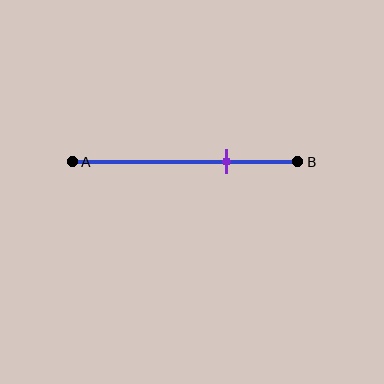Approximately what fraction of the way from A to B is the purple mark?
The purple mark is approximately 70% of the way from A to B.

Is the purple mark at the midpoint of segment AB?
No, the mark is at about 70% from A, not at the 50% midpoint.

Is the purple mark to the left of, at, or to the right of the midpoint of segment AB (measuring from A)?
The purple mark is to the right of the midpoint of segment AB.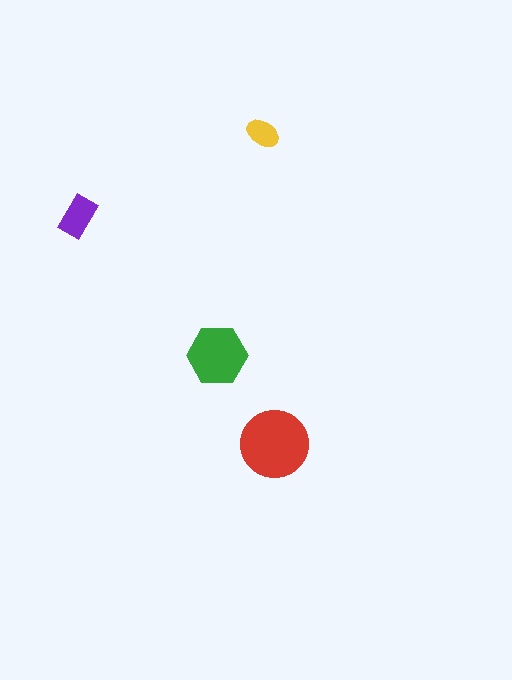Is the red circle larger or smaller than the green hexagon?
Larger.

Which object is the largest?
The red circle.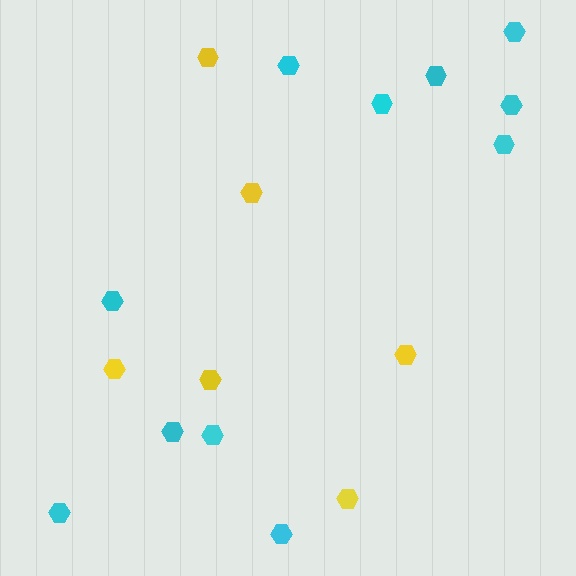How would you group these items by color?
There are 2 groups: one group of yellow hexagons (6) and one group of cyan hexagons (11).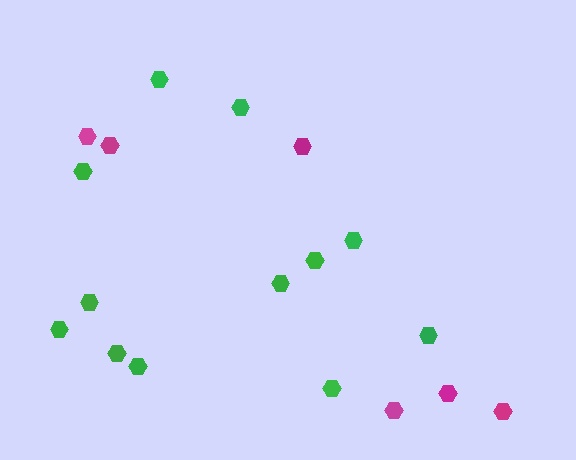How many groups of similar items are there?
There are 2 groups: one group of magenta hexagons (6) and one group of green hexagons (12).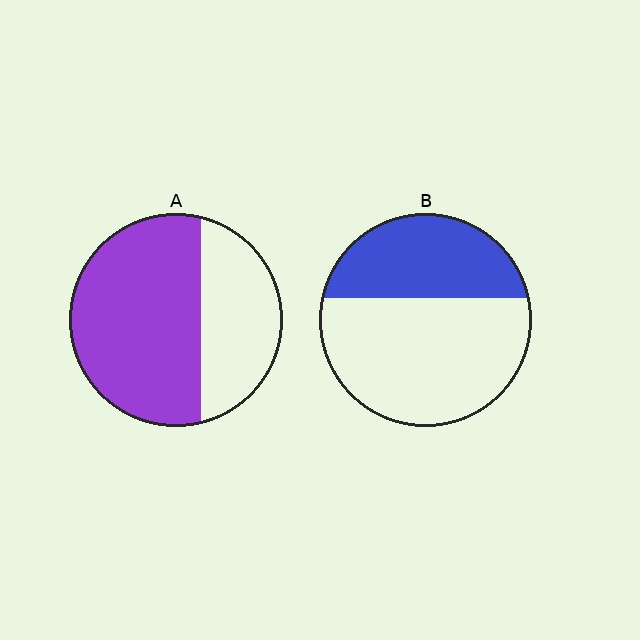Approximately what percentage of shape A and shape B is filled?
A is approximately 65% and B is approximately 35%.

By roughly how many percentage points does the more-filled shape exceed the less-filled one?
By roughly 30 percentage points (A over B).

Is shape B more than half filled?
No.